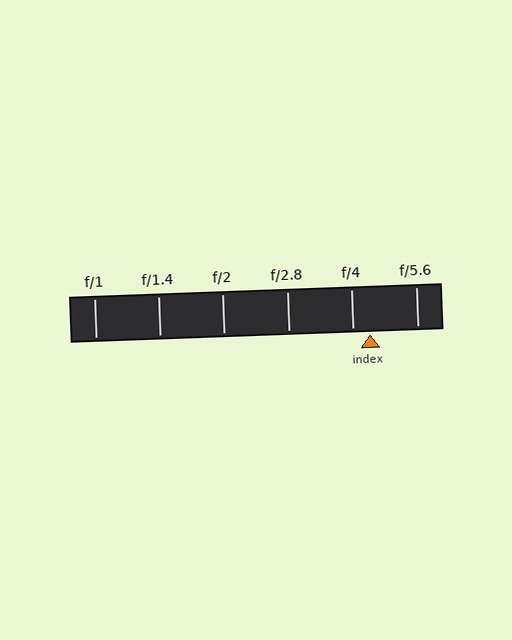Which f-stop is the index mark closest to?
The index mark is closest to f/4.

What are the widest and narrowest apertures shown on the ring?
The widest aperture shown is f/1 and the narrowest is f/5.6.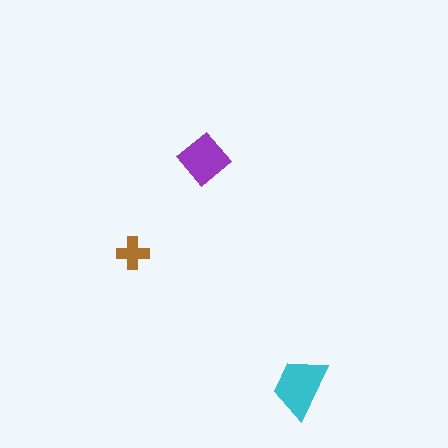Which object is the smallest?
The brown cross.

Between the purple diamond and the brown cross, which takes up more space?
The purple diamond.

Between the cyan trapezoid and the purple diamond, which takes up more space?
The cyan trapezoid.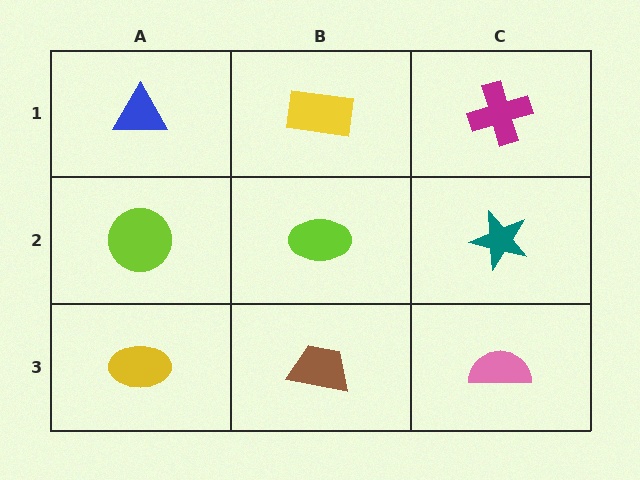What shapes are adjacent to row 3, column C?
A teal star (row 2, column C), a brown trapezoid (row 3, column B).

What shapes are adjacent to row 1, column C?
A teal star (row 2, column C), a yellow rectangle (row 1, column B).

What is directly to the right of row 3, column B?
A pink semicircle.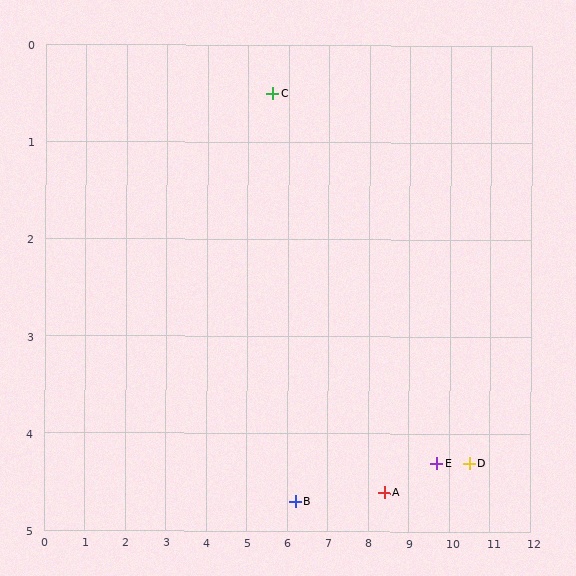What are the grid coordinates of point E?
Point E is at approximately (9.7, 4.3).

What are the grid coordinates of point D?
Point D is at approximately (10.5, 4.3).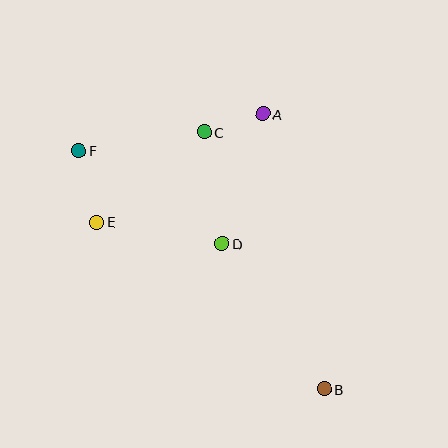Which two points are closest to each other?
Points A and C are closest to each other.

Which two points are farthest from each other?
Points B and F are farthest from each other.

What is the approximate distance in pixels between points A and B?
The distance between A and B is approximately 282 pixels.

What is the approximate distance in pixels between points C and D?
The distance between C and D is approximately 113 pixels.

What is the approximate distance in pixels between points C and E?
The distance between C and E is approximately 140 pixels.